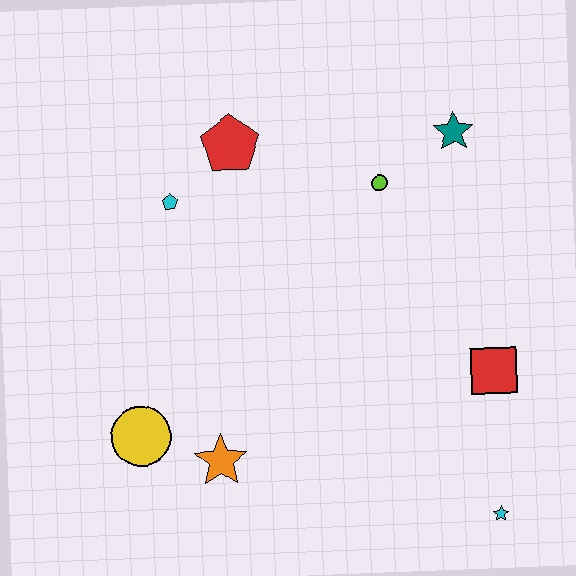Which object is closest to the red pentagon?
The cyan pentagon is closest to the red pentagon.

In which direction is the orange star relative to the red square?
The orange star is to the left of the red square.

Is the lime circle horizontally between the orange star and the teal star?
Yes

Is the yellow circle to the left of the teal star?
Yes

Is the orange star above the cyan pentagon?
No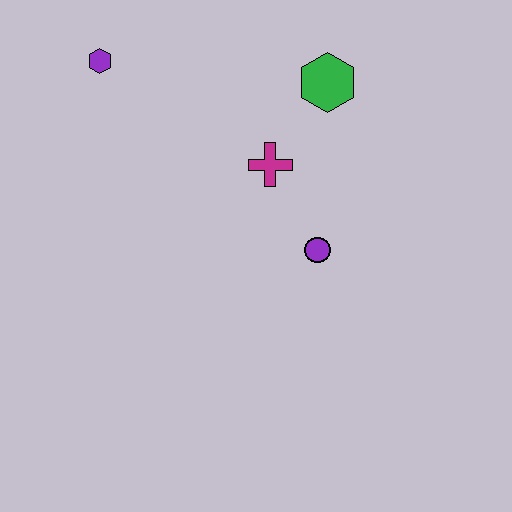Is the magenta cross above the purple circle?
Yes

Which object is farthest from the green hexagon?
The purple hexagon is farthest from the green hexagon.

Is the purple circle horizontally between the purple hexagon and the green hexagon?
Yes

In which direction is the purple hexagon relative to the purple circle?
The purple hexagon is to the left of the purple circle.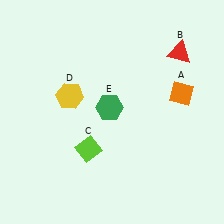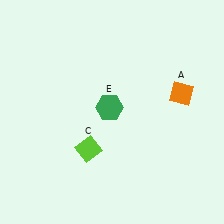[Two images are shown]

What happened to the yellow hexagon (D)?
The yellow hexagon (D) was removed in Image 2. It was in the top-left area of Image 1.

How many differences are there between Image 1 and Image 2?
There are 2 differences between the two images.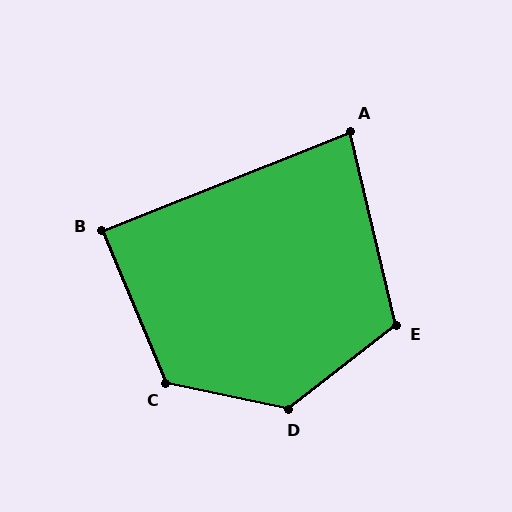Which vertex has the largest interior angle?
D, at approximately 130 degrees.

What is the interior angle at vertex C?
Approximately 124 degrees (obtuse).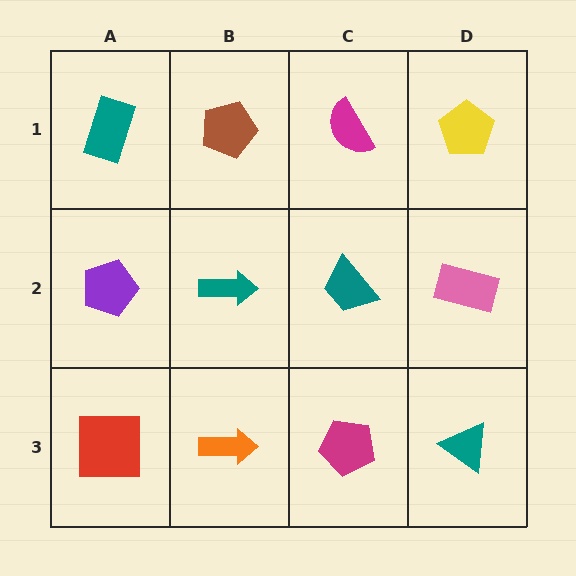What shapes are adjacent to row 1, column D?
A pink rectangle (row 2, column D), a magenta semicircle (row 1, column C).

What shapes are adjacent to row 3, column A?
A purple pentagon (row 2, column A), an orange arrow (row 3, column B).